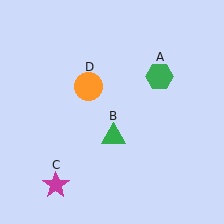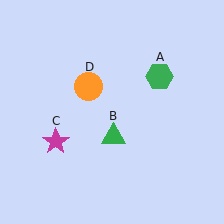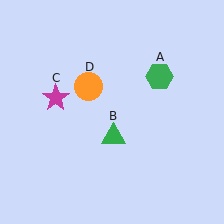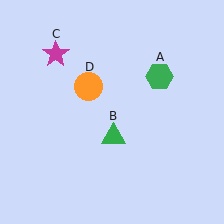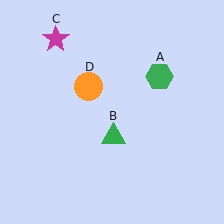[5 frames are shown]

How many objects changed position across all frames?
1 object changed position: magenta star (object C).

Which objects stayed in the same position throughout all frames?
Green hexagon (object A) and green triangle (object B) and orange circle (object D) remained stationary.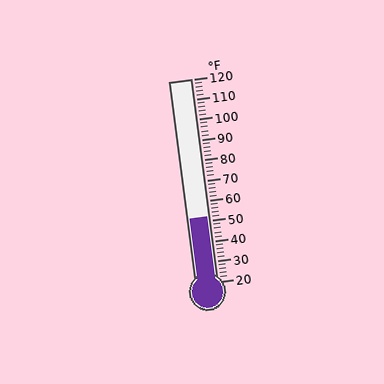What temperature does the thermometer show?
The thermometer shows approximately 52°F.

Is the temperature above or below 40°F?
The temperature is above 40°F.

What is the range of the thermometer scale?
The thermometer scale ranges from 20°F to 120°F.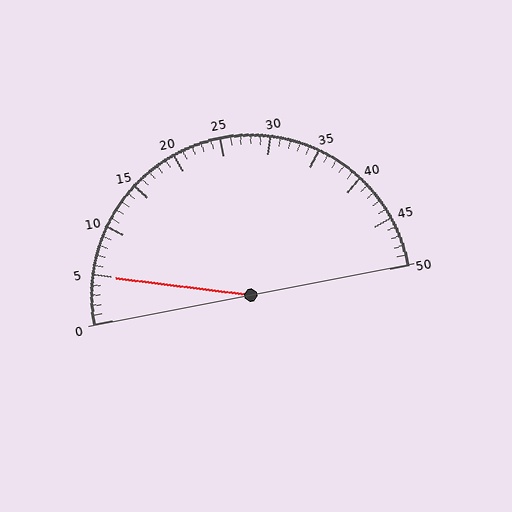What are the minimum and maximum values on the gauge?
The gauge ranges from 0 to 50.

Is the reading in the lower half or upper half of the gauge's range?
The reading is in the lower half of the range (0 to 50).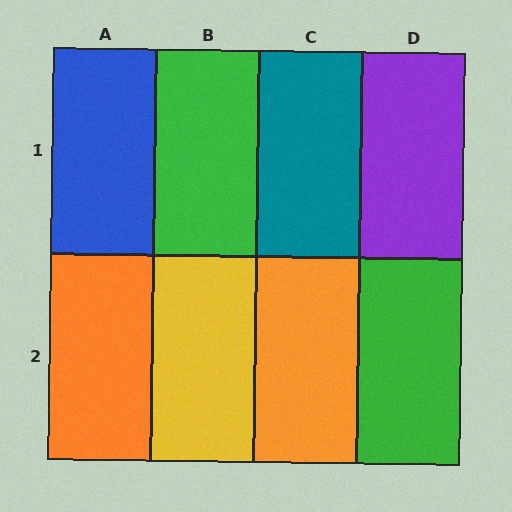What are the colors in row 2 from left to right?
Orange, yellow, orange, green.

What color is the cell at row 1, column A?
Blue.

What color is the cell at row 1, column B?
Green.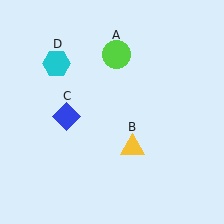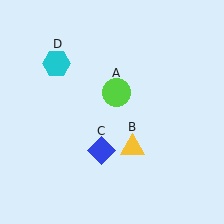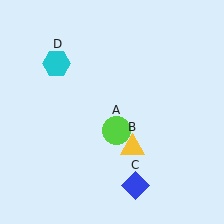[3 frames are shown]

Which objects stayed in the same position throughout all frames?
Yellow triangle (object B) and cyan hexagon (object D) remained stationary.